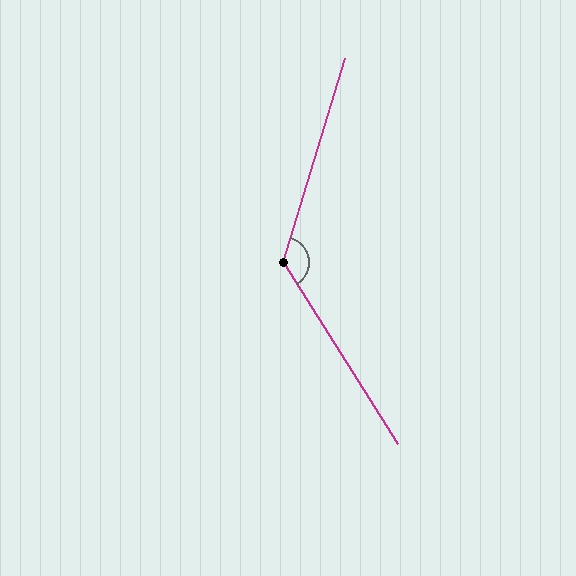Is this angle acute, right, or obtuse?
It is obtuse.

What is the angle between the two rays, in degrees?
Approximately 131 degrees.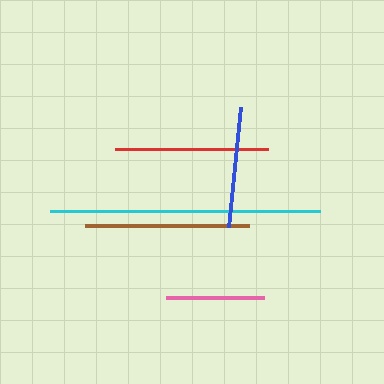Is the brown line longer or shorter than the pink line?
The brown line is longer than the pink line.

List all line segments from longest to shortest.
From longest to shortest: cyan, brown, red, blue, pink.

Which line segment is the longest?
The cyan line is the longest at approximately 270 pixels.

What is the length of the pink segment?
The pink segment is approximately 98 pixels long.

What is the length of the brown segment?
The brown segment is approximately 164 pixels long.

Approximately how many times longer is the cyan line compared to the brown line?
The cyan line is approximately 1.6 times the length of the brown line.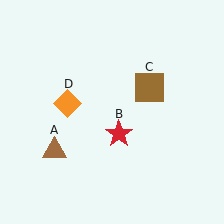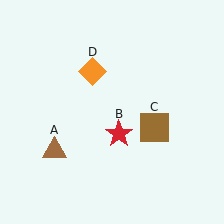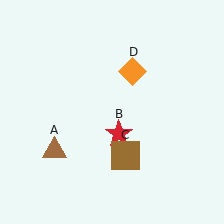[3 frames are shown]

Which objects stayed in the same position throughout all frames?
Brown triangle (object A) and red star (object B) remained stationary.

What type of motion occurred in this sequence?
The brown square (object C), orange diamond (object D) rotated clockwise around the center of the scene.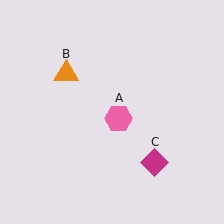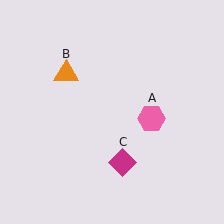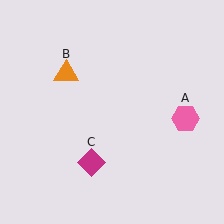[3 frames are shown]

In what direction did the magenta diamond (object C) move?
The magenta diamond (object C) moved left.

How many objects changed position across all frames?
2 objects changed position: pink hexagon (object A), magenta diamond (object C).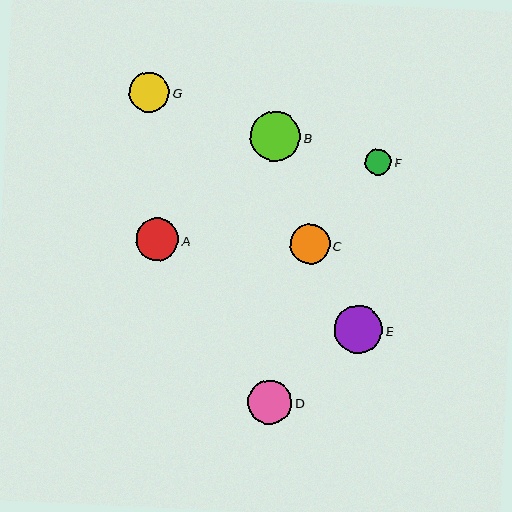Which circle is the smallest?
Circle F is the smallest with a size of approximately 26 pixels.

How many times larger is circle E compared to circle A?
Circle E is approximately 1.1 times the size of circle A.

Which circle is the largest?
Circle B is the largest with a size of approximately 50 pixels.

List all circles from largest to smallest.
From largest to smallest: B, E, D, A, G, C, F.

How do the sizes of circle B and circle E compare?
Circle B and circle E are approximately the same size.